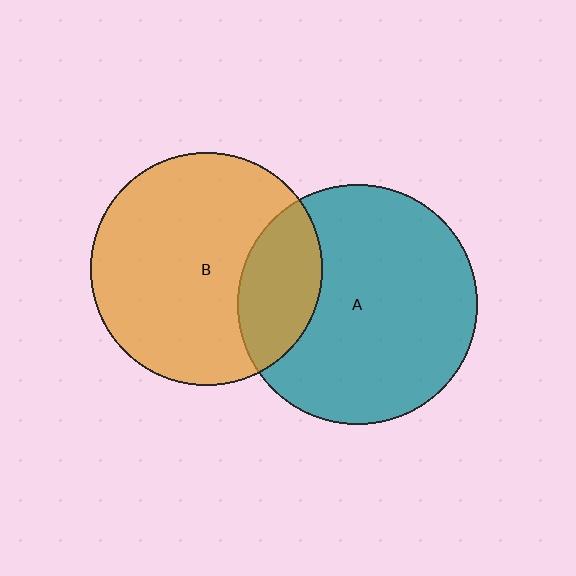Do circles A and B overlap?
Yes.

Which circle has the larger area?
Circle A (teal).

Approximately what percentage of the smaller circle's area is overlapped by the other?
Approximately 25%.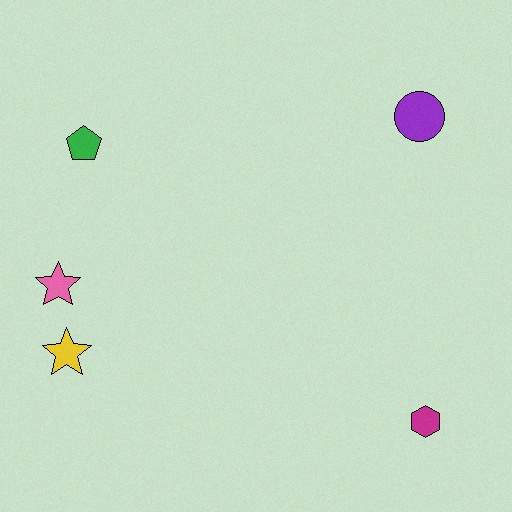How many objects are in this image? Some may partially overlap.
There are 5 objects.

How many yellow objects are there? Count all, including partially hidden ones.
There is 1 yellow object.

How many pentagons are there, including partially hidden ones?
There is 1 pentagon.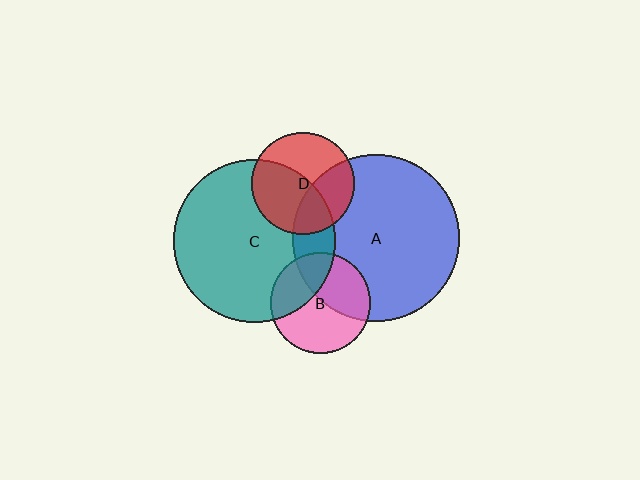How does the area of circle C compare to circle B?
Approximately 2.6 times.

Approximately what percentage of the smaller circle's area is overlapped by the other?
Approximately 40%.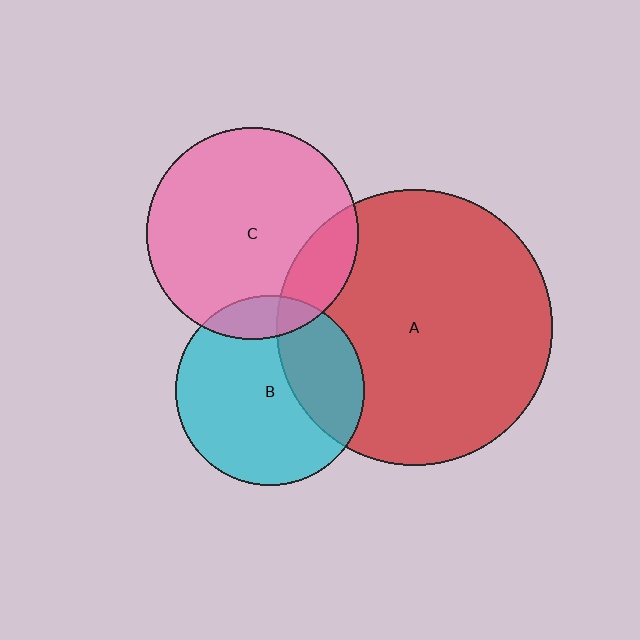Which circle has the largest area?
Circle A (red).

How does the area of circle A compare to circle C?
Approximately 1.7 times.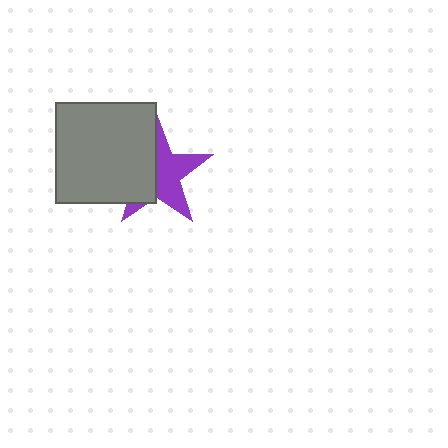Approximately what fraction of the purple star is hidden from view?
Roughly 47% of the purple star is hidden behind the gray square.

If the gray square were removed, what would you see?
You would see the complete purple star.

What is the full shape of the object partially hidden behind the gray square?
The partially hidden object is a purple star.